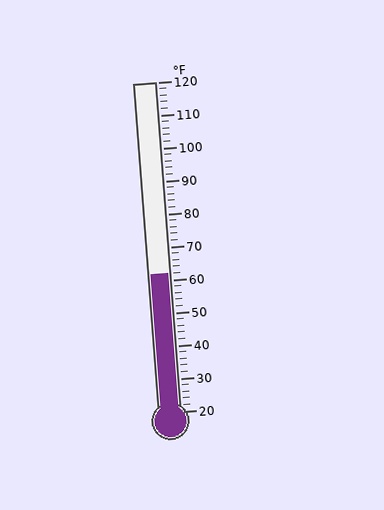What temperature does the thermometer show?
The thermometer shows approximately 62°F.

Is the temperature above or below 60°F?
The temperature is above 60°F.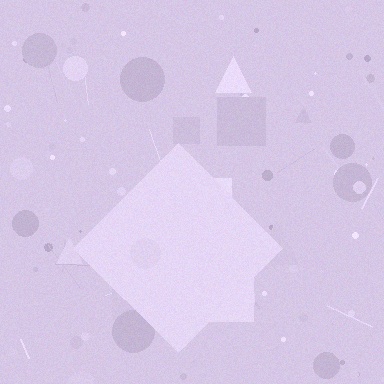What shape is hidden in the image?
A diamond is hidden in the image.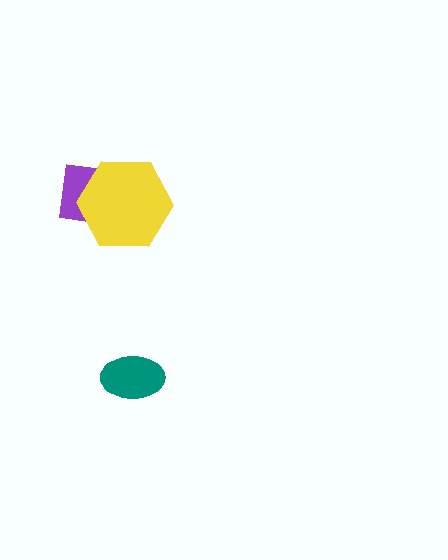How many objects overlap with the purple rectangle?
1 object overlaps with the purple rectangle.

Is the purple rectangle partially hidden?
Yes, it is partially covered by another shape.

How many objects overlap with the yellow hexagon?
1 object overlaps with the yellow hexagon.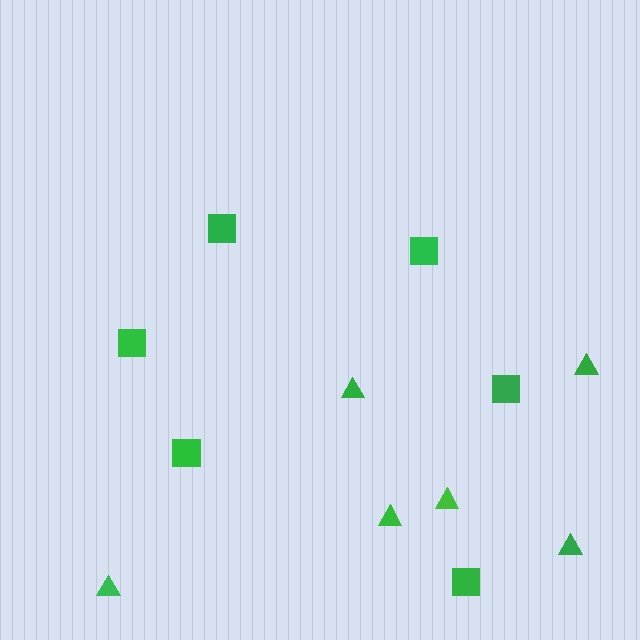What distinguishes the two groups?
There are 2 groups: one group of squares (6) and one group of triangles (6).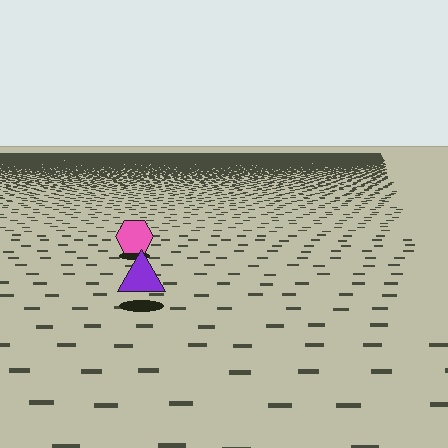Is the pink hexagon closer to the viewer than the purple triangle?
No. The purple triangle is closer — you can tell from the texture gradient: the ground texture is coarser near it.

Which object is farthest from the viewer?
The pink hexagon is farthest from the viewer. It appears smaller and the ground texture around it is denser.